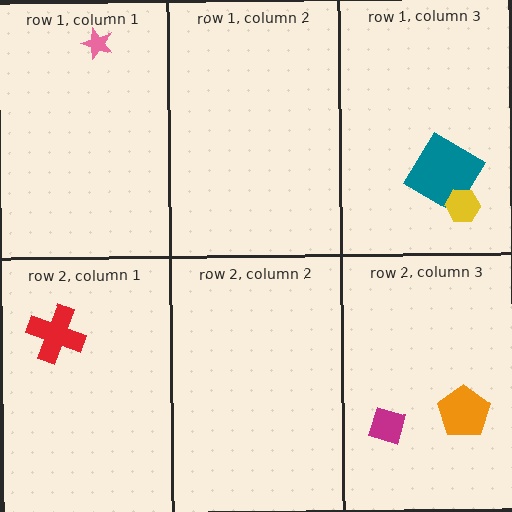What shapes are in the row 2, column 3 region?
The orange pentagon, the magenta diamond.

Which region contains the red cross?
The row 2, column 1 region.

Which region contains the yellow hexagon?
The row 1, column 3 region.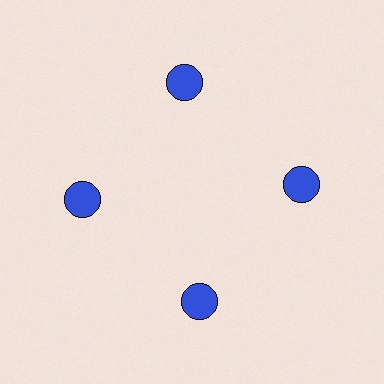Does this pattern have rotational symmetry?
Yes, this pattern has 4-fold rotational symmetry. It looks the same after rotating 90 degrees around the center.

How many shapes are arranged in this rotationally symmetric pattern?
There are 4 shapes, arranged in 4 groups of 1.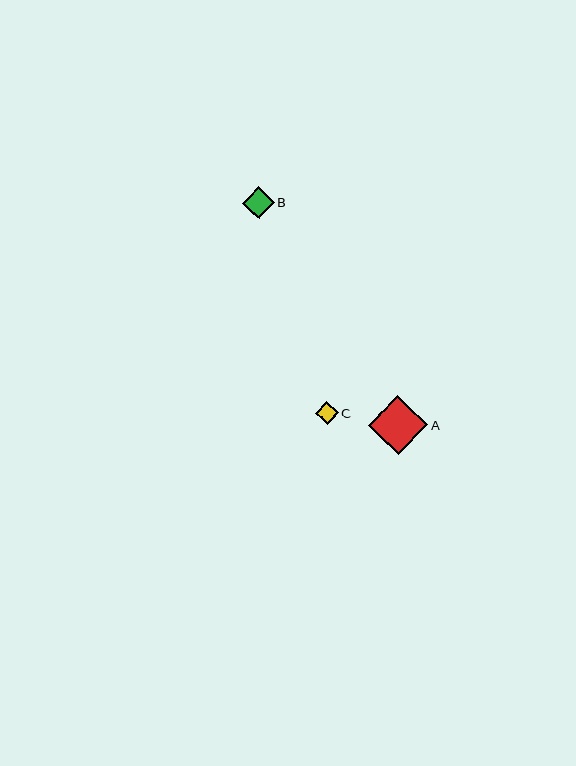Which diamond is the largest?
Diamond A is the largest with a size of approximately 59 pixels.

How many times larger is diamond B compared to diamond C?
Diamond B is approximately 1.4 times the size of diamond C.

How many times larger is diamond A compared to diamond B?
Diamond A is approximately 1.9 times the size of diamond B.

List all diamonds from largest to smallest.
From largest to smallest: A, B, C.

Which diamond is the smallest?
Diamond C is the smallest with a size of approximately 23 pixels.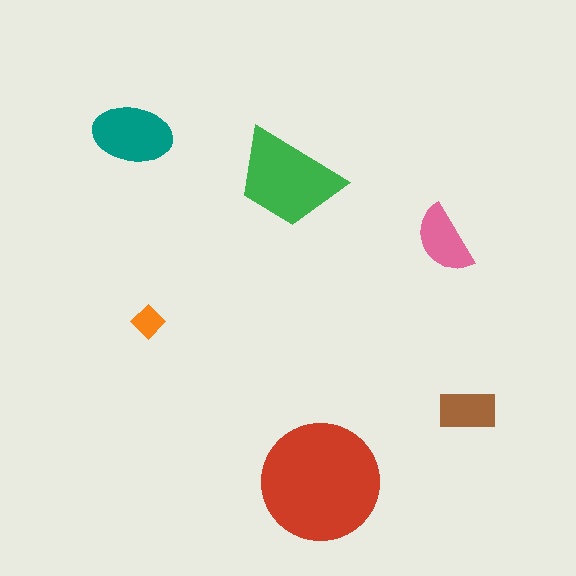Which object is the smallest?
The orange diamond.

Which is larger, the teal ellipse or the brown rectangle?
The teal ellipse.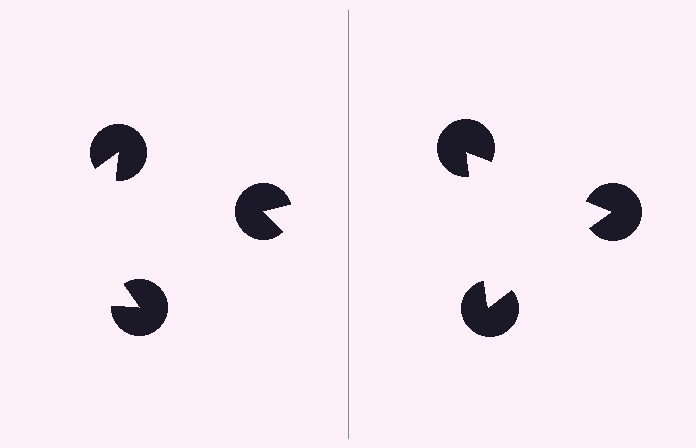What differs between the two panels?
The pac-man discs are positioned identically on both sides; only the wedge orientations differ. On the right they align to a triangle; on the left they are misaligned.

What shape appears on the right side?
An illusory triangle.